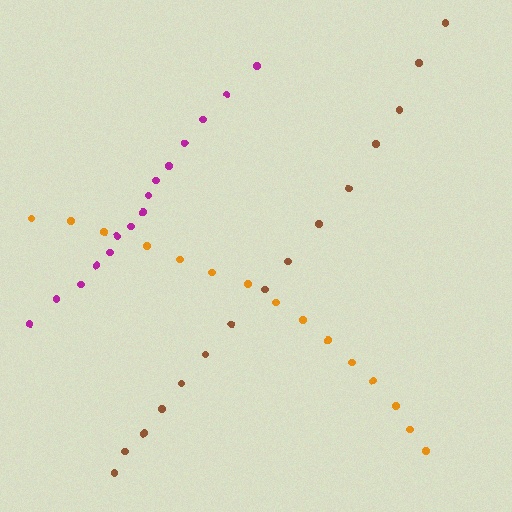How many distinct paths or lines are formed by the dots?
There are 3 distinct paths.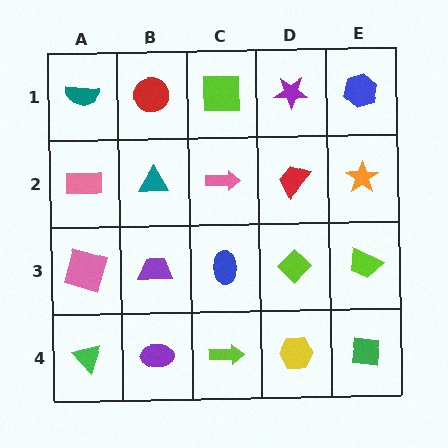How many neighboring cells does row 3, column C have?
4.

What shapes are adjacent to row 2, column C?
A lime square (row 1, column C), a blue ellipse (row 3, column C), a teal triangle (row 2, column B), a red trapezoid (row 2, column D).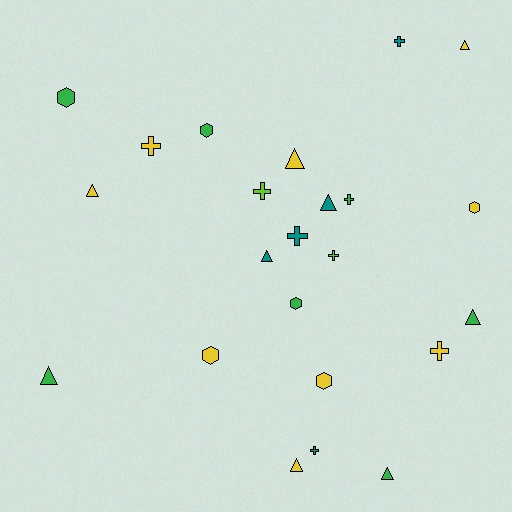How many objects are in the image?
There are 23 objects.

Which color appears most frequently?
Yellow, with 9 objects.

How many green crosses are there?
There is 1 green cross.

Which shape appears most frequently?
Triangle, with 9 objects.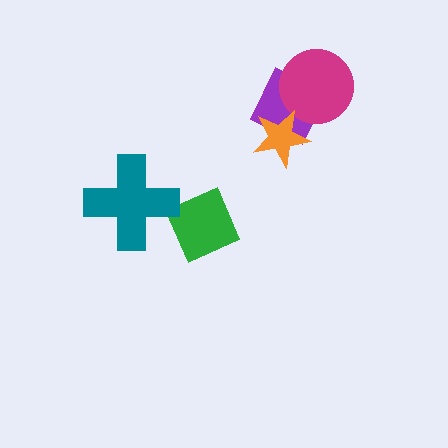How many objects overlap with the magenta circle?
1 object overlaps with the magenta circle.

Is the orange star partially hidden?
No, no other shape covers it.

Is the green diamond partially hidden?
Yes, it is partially covered by another shape.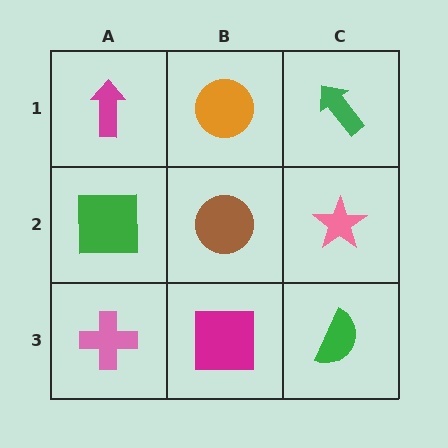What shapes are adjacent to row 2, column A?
A magenta arrow (row 1, column A), a pink cross (row 3, column A), a brown circle (row 2, column B).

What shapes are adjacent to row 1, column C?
A pink star (row 2, column C), an orange circle (row 1, column B).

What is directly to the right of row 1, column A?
An orange circle.